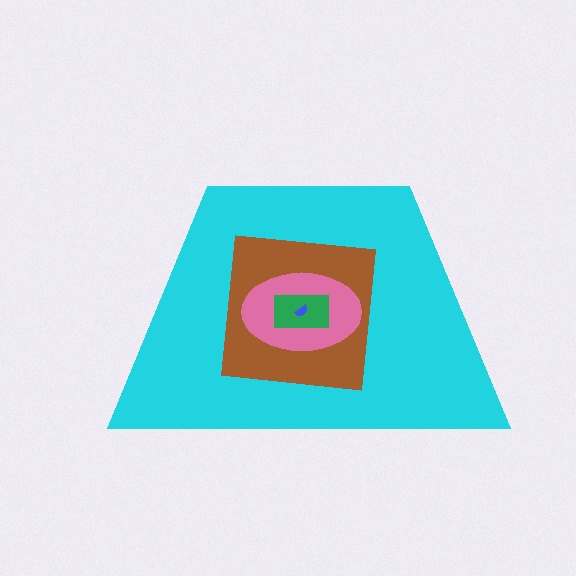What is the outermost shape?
The cyan trapezoid.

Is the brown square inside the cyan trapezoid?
Yes.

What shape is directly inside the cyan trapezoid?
The brown square.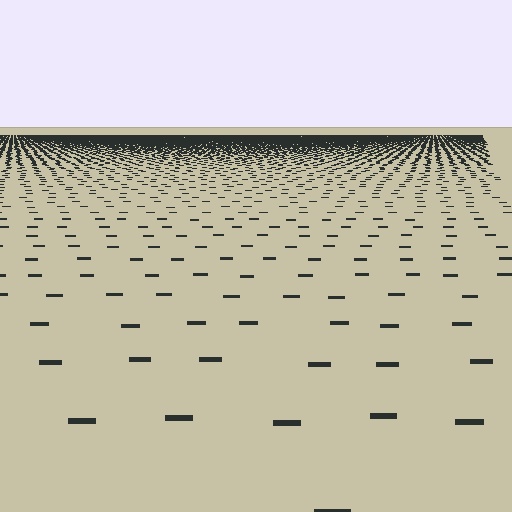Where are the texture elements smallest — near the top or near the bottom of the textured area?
Near the top.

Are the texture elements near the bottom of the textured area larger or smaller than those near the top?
Larger. Near the bottom, elements are closer to the viewer and appear at a bigger on-screen size.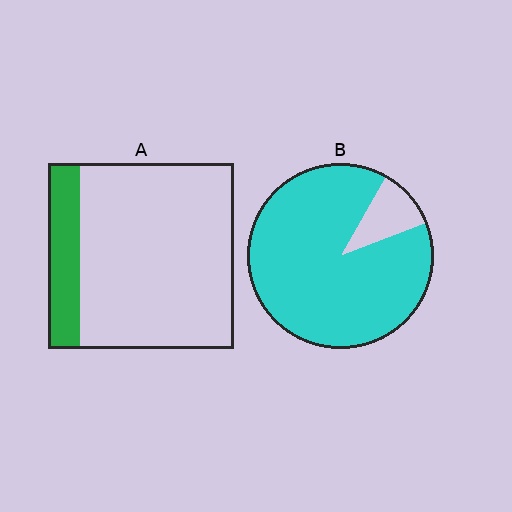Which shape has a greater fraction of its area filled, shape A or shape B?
Shape B.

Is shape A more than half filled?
No.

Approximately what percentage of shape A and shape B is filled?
A is approximately 15% and B is approximately 90%.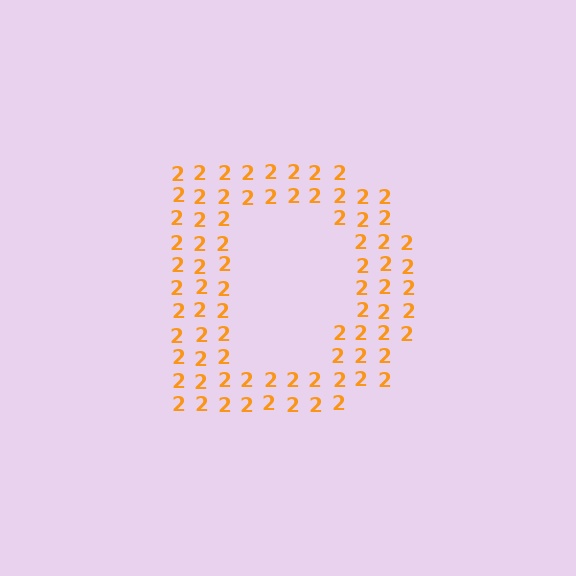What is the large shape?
The large shape is the letter D.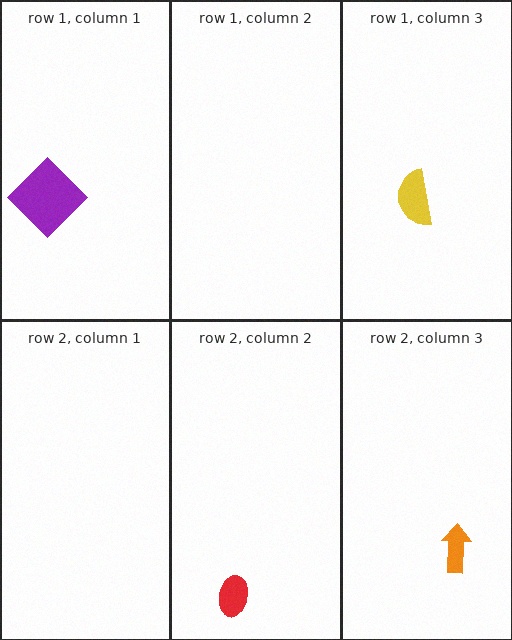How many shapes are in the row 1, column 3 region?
1.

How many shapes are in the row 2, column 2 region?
1.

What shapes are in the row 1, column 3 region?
The yellow semicircle.